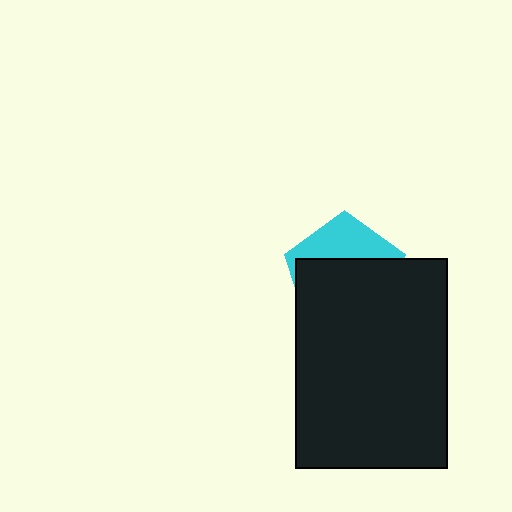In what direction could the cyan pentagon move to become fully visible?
The cyan pentagon could move up. That would shift it out from behind the black rectangle entirely.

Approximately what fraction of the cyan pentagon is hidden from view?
Roughly 67% of the cyan pentagon is hidden behind the black rectangle.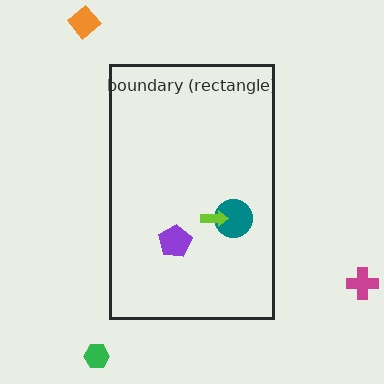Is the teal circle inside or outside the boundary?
Inside.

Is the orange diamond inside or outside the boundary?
Outside.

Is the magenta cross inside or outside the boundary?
Outside.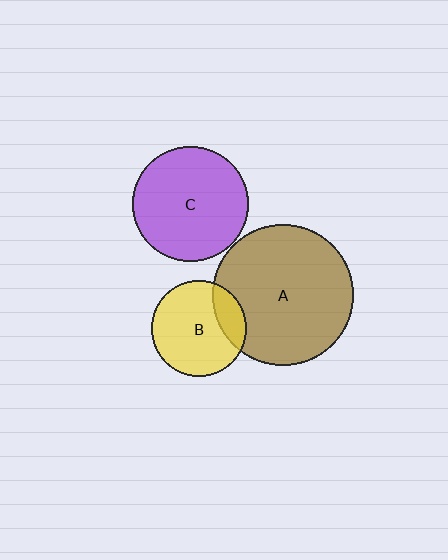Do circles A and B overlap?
Yes.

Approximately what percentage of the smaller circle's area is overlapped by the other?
Approximately 20%.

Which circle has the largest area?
Circle A (brown).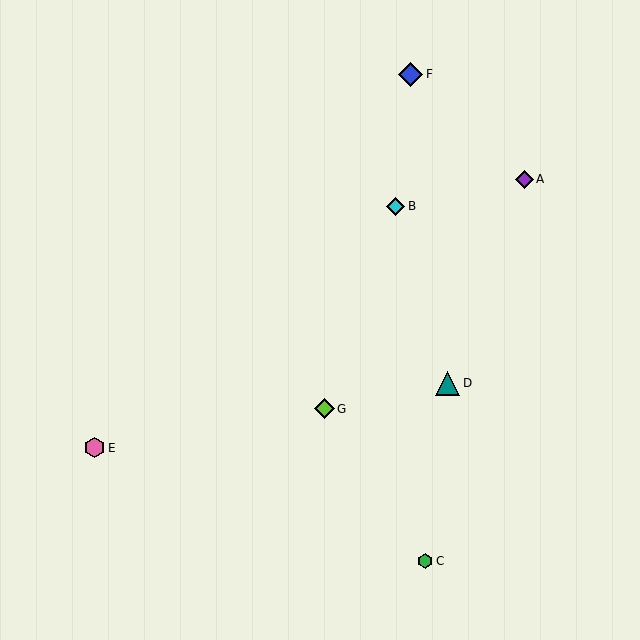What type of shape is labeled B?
Shape B is a cyan diamond.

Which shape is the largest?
The blue diamond (labeled F) is the largest.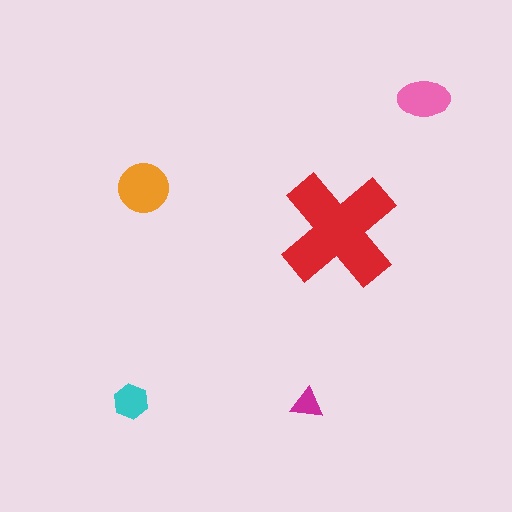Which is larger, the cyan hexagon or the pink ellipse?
The pink ellipse.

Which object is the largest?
The red cross.